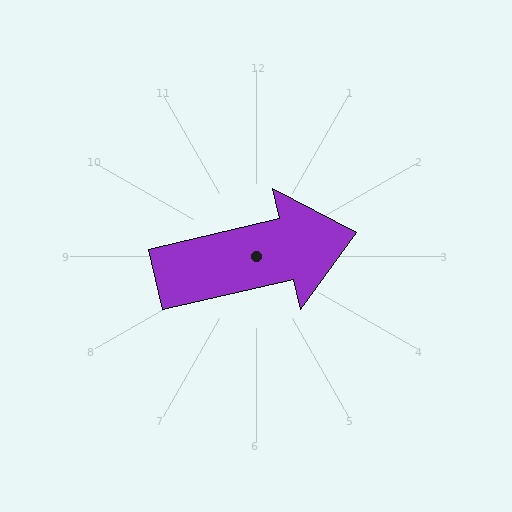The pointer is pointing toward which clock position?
Roughly 3 o'clock.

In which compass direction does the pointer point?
East.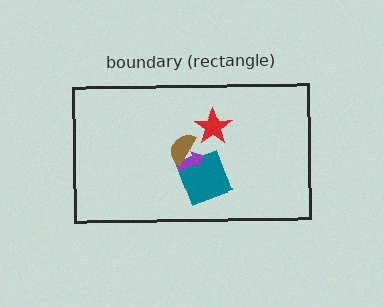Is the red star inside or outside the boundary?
Inside.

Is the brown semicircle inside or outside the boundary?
Inside.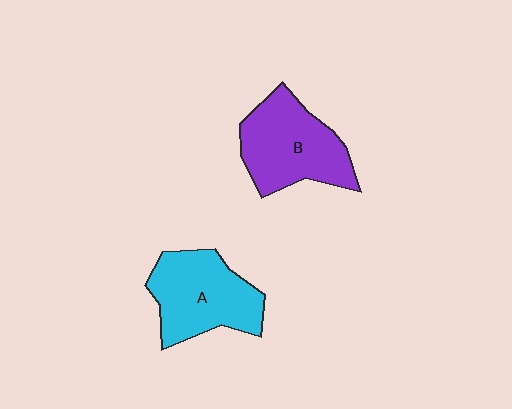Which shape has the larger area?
Shape B (purple).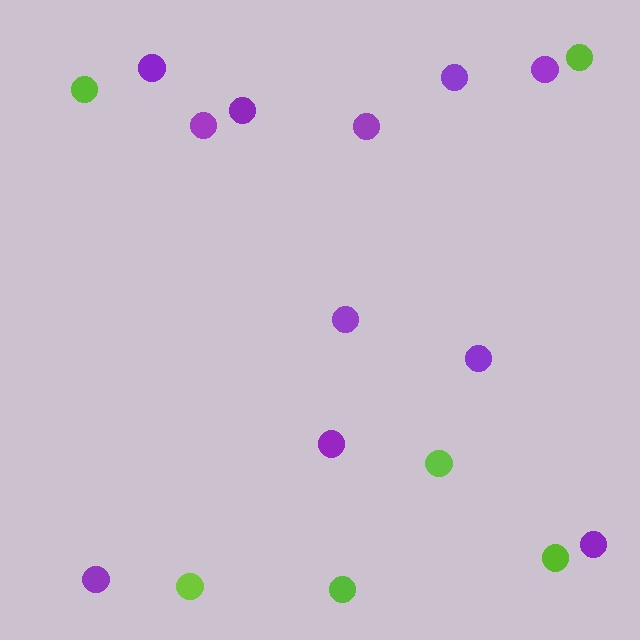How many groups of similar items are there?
There are 2 groups: one group of purple circles (11) and one group of lime circles (6).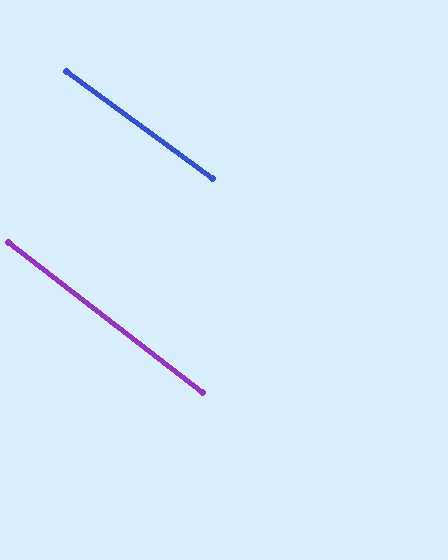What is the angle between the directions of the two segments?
Approximately 2 degrees.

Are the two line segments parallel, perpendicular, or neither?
Parallel — their directions differ by only 1.7°.